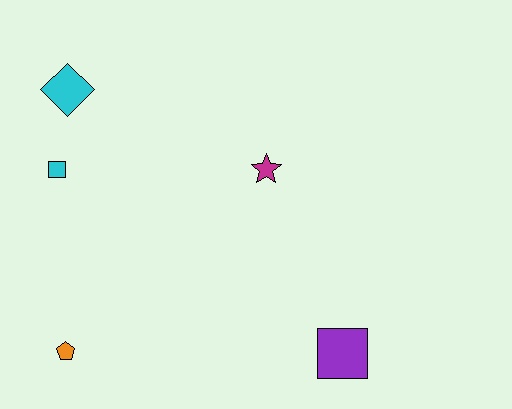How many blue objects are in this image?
There are no blue objects.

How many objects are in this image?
There are 5 objects.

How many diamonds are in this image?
There is 1 diamond.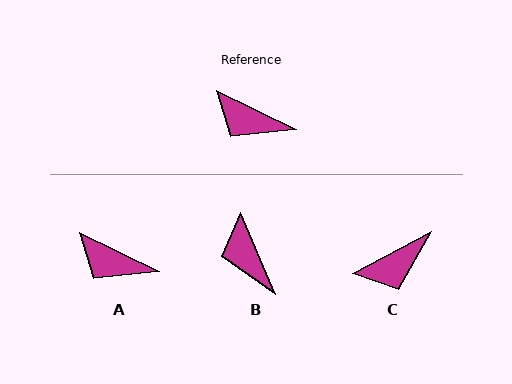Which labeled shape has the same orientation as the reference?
A.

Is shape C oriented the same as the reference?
No, it is off by about 55 degrees.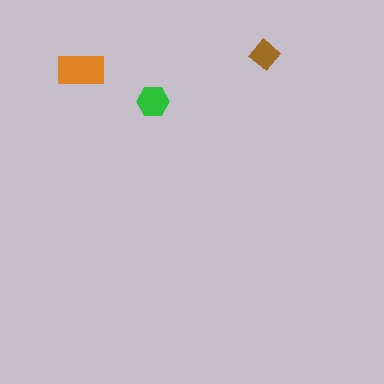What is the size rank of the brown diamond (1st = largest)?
3rd.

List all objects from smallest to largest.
The brown diamond, the green hexagon, the orange rectangle.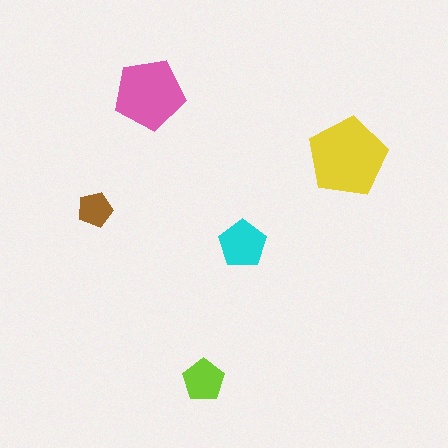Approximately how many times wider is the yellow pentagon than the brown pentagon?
About 2 times wider.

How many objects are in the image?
There are 5 objects in the image.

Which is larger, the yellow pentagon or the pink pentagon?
The yellow one.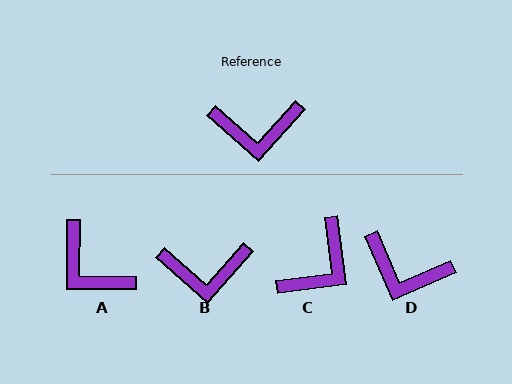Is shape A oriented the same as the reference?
No, it is off by about 49 degrees.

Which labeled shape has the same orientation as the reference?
B.